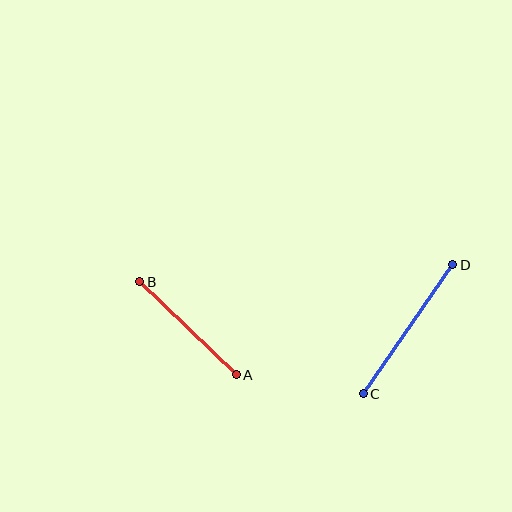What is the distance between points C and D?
The distance is approximately 157 pixels.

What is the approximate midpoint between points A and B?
The midpoint is at approximately (188, 328) pixels.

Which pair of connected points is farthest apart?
Points C and D are farthest apart.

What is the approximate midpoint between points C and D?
The midpoint is at approximately (408, 329) pixels.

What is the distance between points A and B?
The distance is approximately 134 pixels.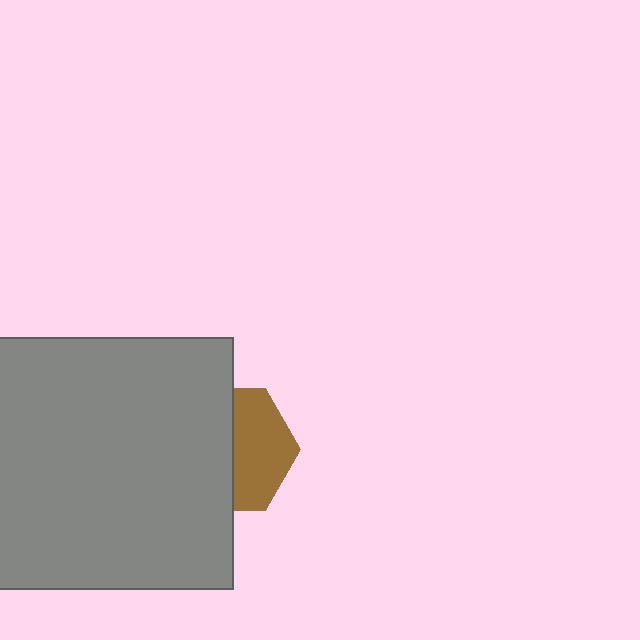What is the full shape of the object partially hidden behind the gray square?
The partially hidden object is a brown hexagon.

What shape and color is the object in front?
The object in front is a gray square.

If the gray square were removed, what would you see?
You would see the complete brown hexagon.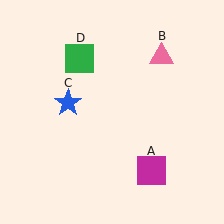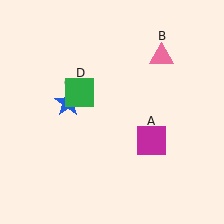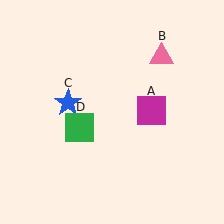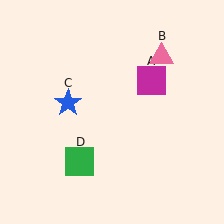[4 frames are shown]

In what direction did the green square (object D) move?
The green square (object D) moved down.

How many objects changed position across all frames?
2 objects changed position: magenta square (object A), green square (object D).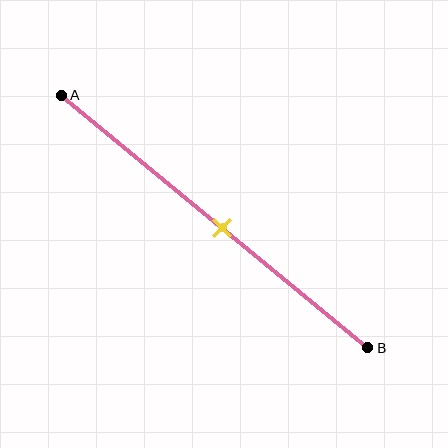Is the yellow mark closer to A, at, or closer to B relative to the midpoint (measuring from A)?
The yellow mark is approximately at the midpoint of segment AB.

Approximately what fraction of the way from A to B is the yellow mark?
The yellow mark is approximately 55% of the way from A to B.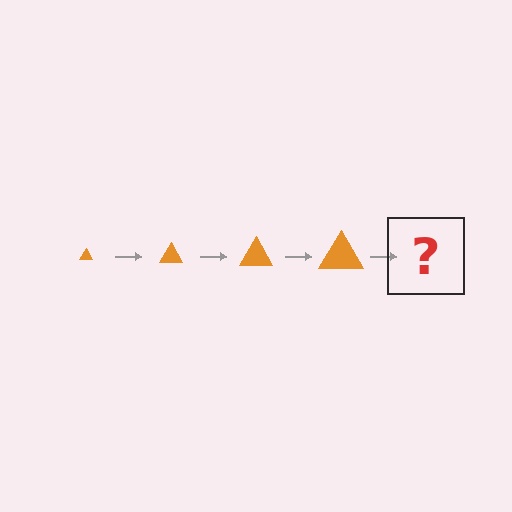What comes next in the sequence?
The next element should be an orange triangle, larger than the previous one.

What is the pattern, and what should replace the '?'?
The pattern is that the triangle gets progressively larger each step. The '?' should be an orange triangle, larger than the previous one.